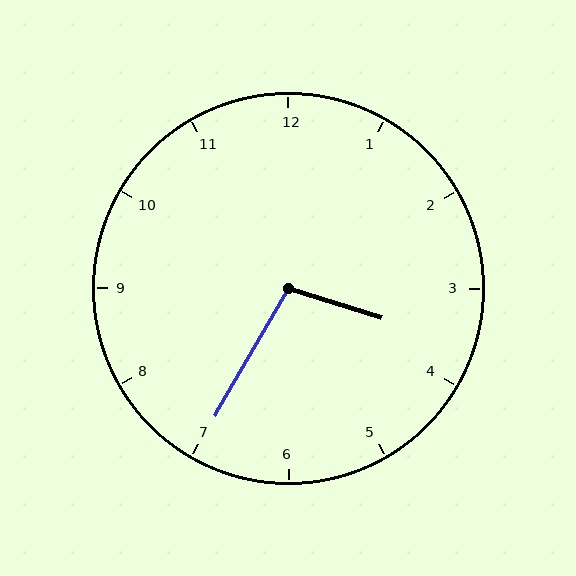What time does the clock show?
3:35.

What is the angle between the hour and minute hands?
Approximately 102 degrees.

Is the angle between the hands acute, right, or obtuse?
It is obtuse.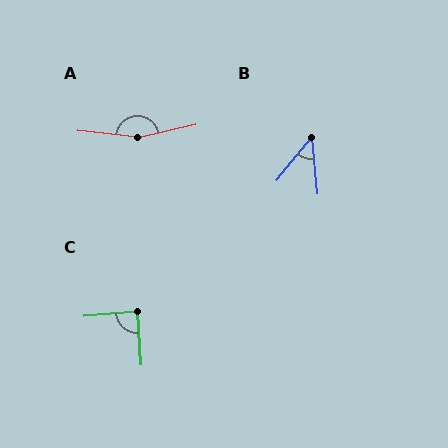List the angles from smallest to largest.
B (45°), C (90°), A (161°).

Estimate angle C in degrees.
Approximately 90 degrees.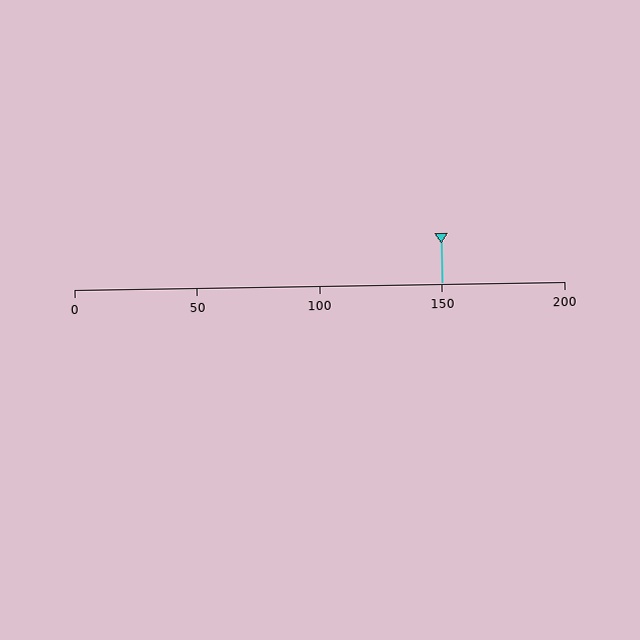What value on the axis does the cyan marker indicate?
The marker indicates approximately 150.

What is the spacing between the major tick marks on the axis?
The major ticks are spaced 50 apart.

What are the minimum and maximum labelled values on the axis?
The axis runs from 0 to 200.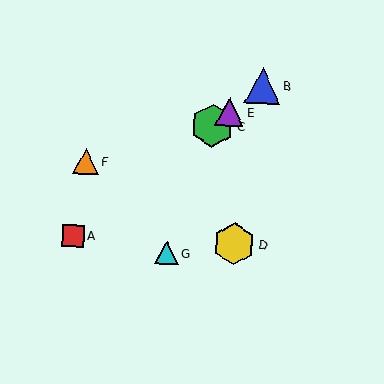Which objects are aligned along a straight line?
Objects A, B, C, E are aligned along a straight line.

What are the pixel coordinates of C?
Object C is at (212, 126).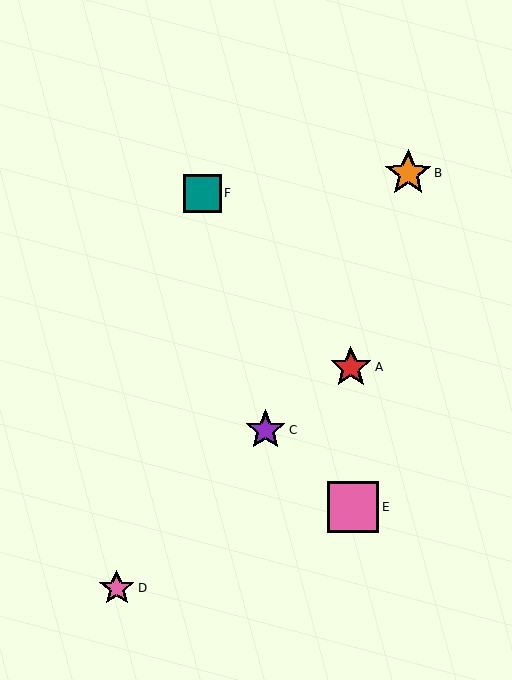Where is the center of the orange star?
The center of the orange star is at (408, 173).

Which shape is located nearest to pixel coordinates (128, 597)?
The pink star (labeled D) at (117, 588) is nearest to that location.